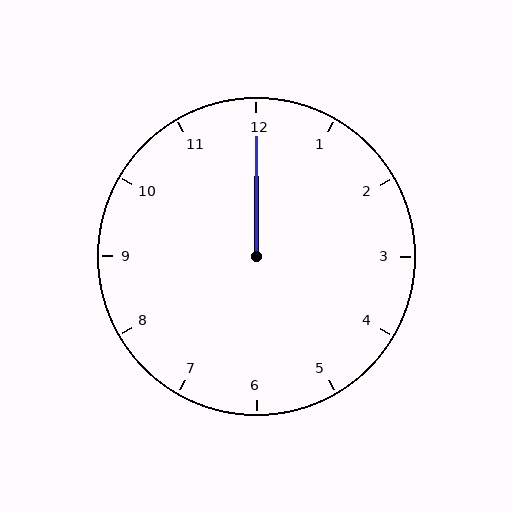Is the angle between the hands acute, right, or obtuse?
It is acute.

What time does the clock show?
12:00.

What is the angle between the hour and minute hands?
Approximately 0 degrees.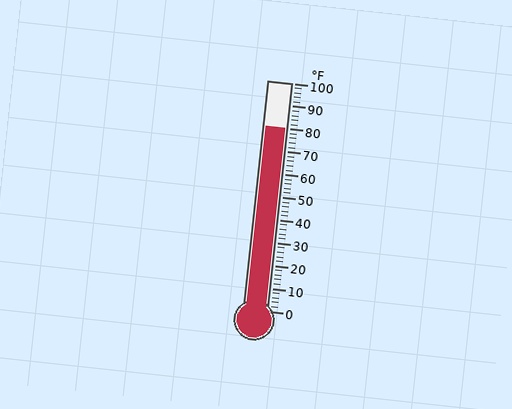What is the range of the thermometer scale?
The thermometer scale ranges from 0°F to 100°F.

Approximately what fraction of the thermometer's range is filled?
The thermometer is filled to approximately 80% of its range.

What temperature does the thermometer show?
The thermometer shows approximately 80°F.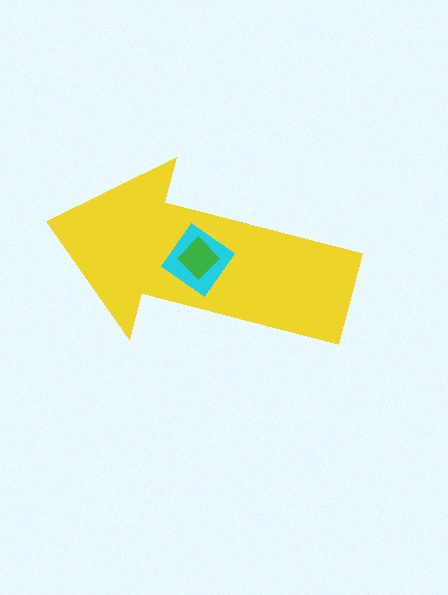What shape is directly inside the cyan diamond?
The green diamond.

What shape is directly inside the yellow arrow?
The cyan diamond.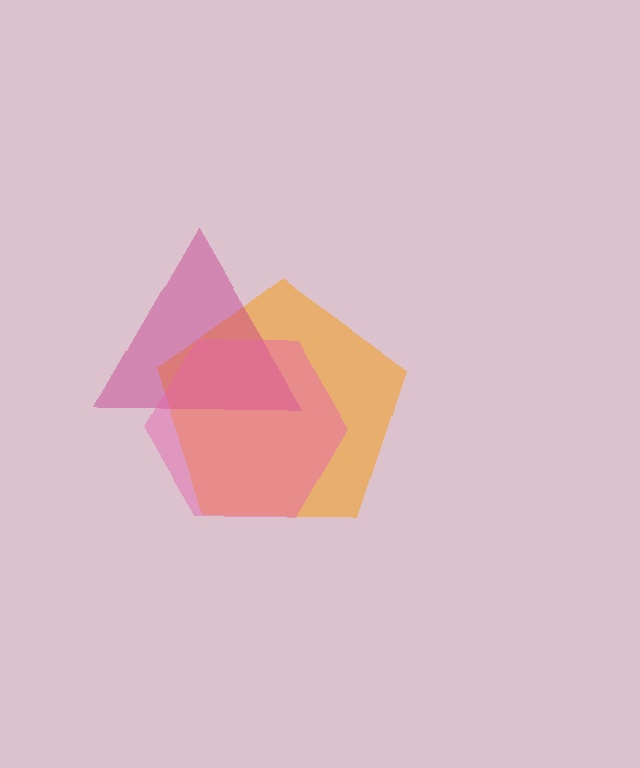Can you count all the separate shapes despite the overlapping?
Yes, there are 3 separate shapes.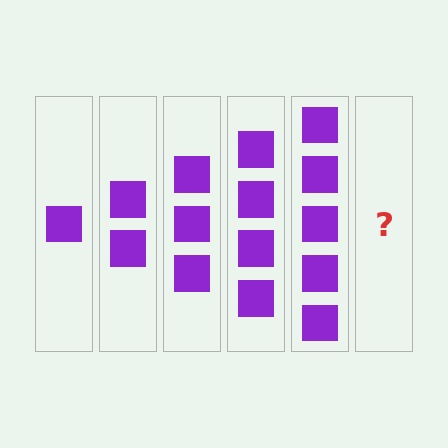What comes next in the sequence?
The next element should be 6 squares.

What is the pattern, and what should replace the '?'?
The pattern is that each step adds one more square. The '?' should be 6 squares.